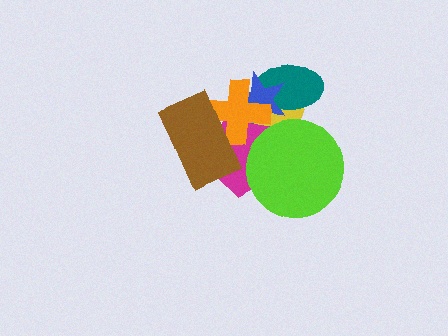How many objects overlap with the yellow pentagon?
5 objects overlap with the yellow pentagon.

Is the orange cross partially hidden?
Yes, it is partially covered by another shape.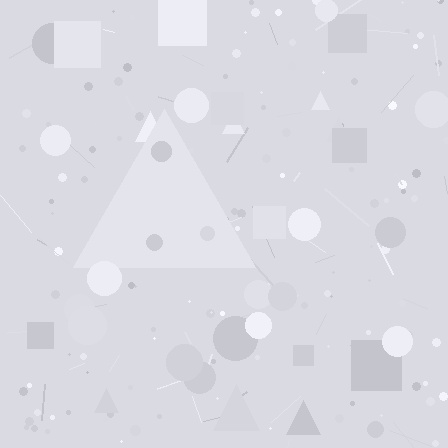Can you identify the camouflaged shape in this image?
The camouflaged shape is a triangle.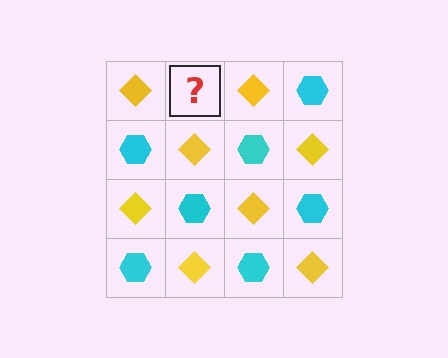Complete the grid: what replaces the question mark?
The question mark should be replaced with a cyan hexagon.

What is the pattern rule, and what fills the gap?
The rule is that it alternates yellow diamond and cyan hexagon in a checkerboard pattern. The gap should be filled with a cyan hexagon.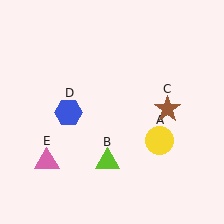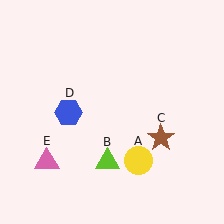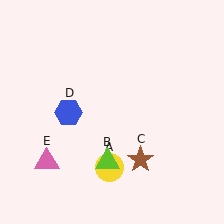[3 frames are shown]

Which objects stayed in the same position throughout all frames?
Lime triangle (object B) and blue hexagon (object D) and pink triangle (object E) remained stationary.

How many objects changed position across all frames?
2 objects changed position: yellow circle (object A), brown star (object C).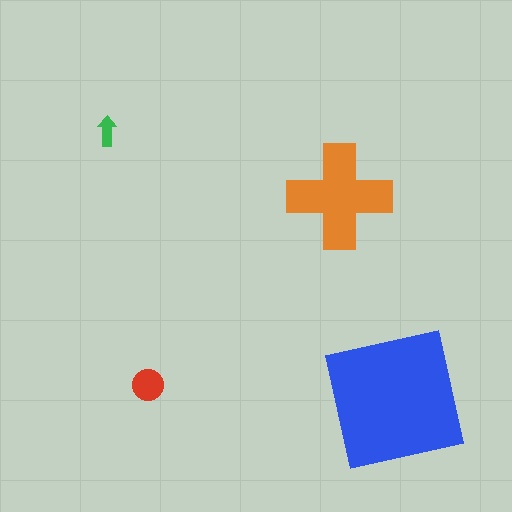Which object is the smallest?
The green arrow.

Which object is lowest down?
The blue square is bottommost.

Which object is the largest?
The blue square.